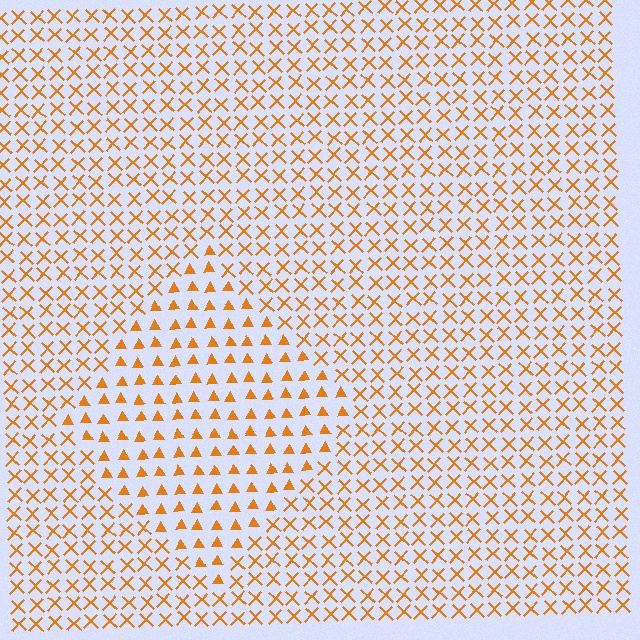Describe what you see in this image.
The image is filled with small orange elements arranged in a uniform grid. A diamond-shaped region contains triangles, while the surrounding area contains X marks. The boundary is defined purely by the change in element shape.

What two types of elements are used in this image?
The image uses triangles inside the diamond region and X marks outside it.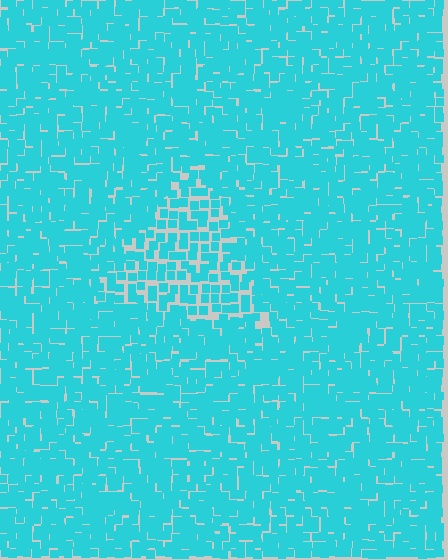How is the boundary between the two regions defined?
The boundary is defined by a change in element density (approximately 1.6x ratio). All elements are the same color, size, and shape.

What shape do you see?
I see a triangle.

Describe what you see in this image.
The image contains small cyan elements arranged at two different densities. A triangle-shaped region is visible where the elements are less densely packed than the surrounding area.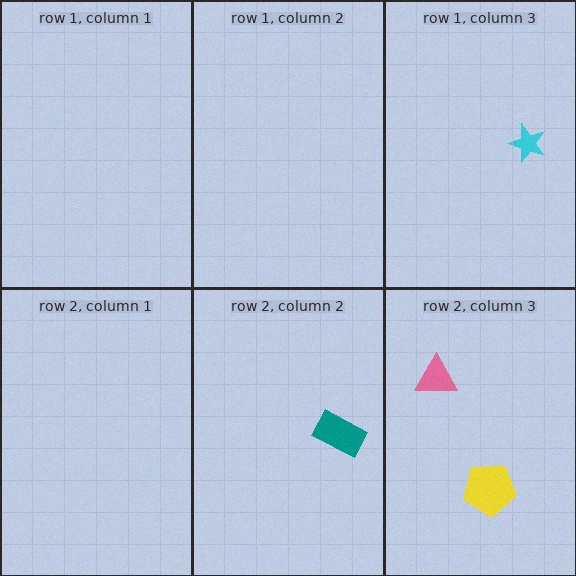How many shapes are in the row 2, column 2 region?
1.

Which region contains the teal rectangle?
The row 2, column 2 region.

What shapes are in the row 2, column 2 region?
The teal rectangle.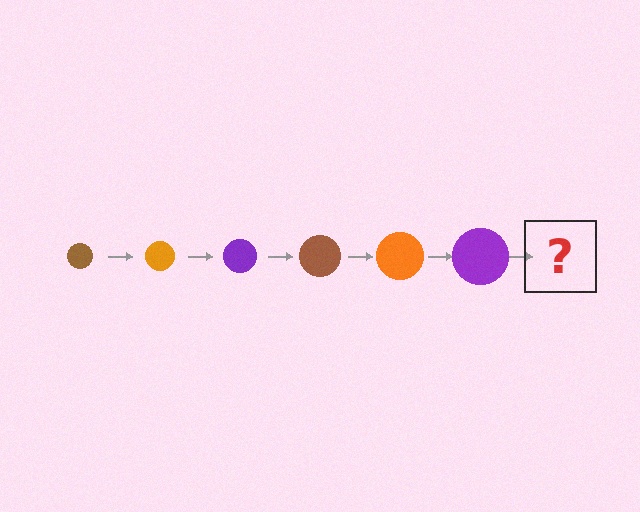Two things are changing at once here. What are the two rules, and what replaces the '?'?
The two rules are that the circle grows larger each step and the color cycles through brown, orange, and purple. The '?' should be a brown circle, larger than the previous one.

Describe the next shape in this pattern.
It should be a brown circle, larger than the previous one.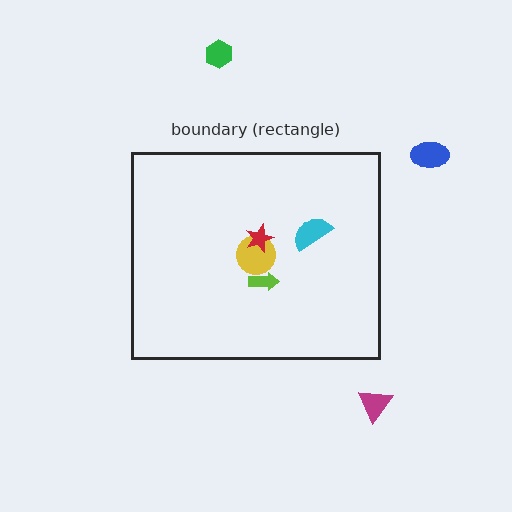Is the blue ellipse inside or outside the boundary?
Outside.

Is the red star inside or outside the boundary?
Inside.